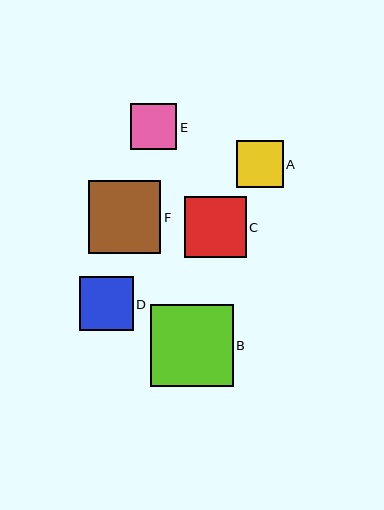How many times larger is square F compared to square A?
Square F is approximately 1.6 times the size of square A.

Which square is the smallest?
Square E is the smallest with a size of approximately 47 pixels.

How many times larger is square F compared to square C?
Square F is approximately 1.2 times the size of square C.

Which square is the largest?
Square B is the largest with a size of approximately 82 pixels.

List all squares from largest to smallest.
From largest to smallest: B, F, C, D, A, E.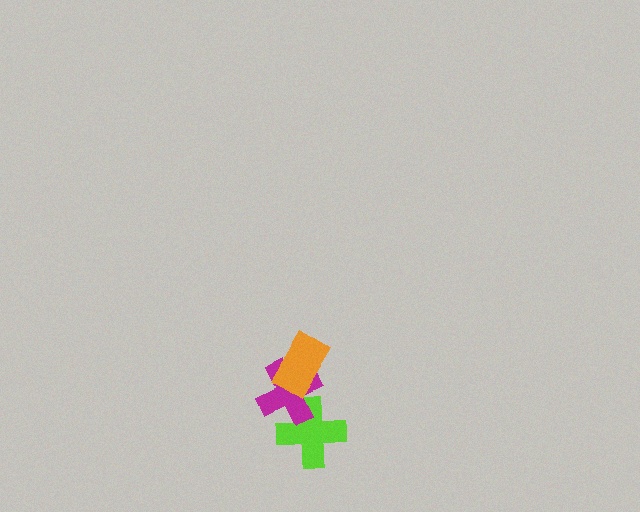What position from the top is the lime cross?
The lime cross is 3rd from the top.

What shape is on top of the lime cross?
The magenta cross is on top of the lime cross.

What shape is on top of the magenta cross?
The orange rectangle is on top of the magenta cross.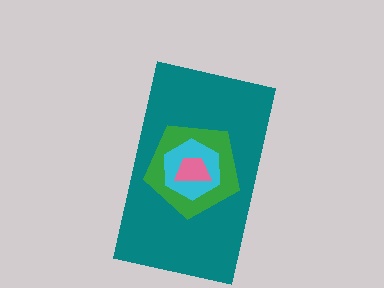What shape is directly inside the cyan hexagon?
The pink trapezoid.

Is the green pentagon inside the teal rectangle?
Yes.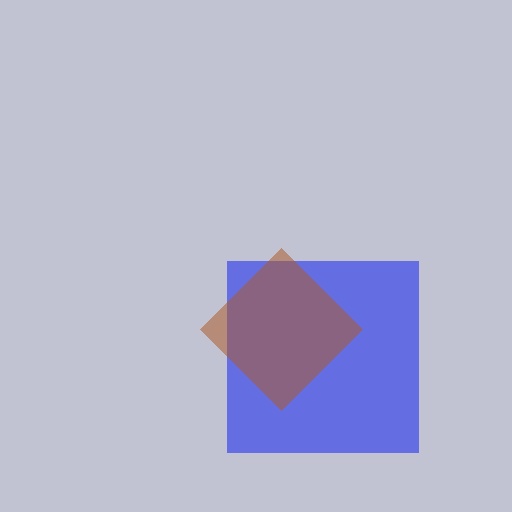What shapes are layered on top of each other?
The layered shapes are: a blue square, a brown diamond.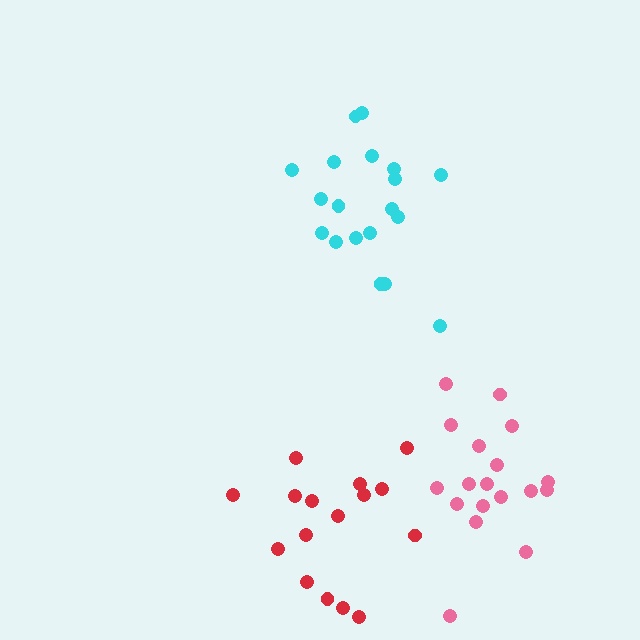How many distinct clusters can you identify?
There are 3 distinct clusters.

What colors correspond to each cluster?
The clusters are colored: red, cyan, pink.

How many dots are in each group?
Group 1: 16 dots, Group 2: 19 dots, Group 3: 18 dots (53 total).